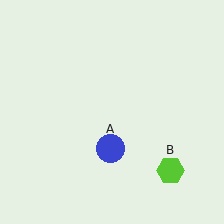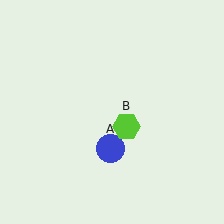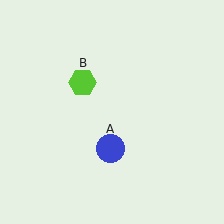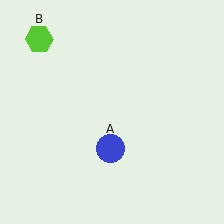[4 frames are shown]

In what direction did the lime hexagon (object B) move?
The lime hexagon (object B) moved up and to the left.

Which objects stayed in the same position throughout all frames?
Blue circle (object A) remained stationary.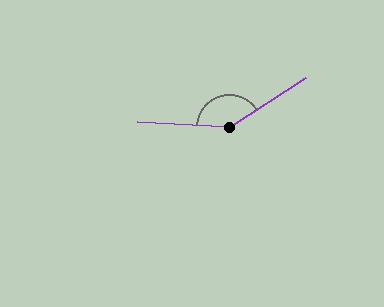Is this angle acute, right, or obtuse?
It is obtuse.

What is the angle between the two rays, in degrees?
Approximately 144 degrees.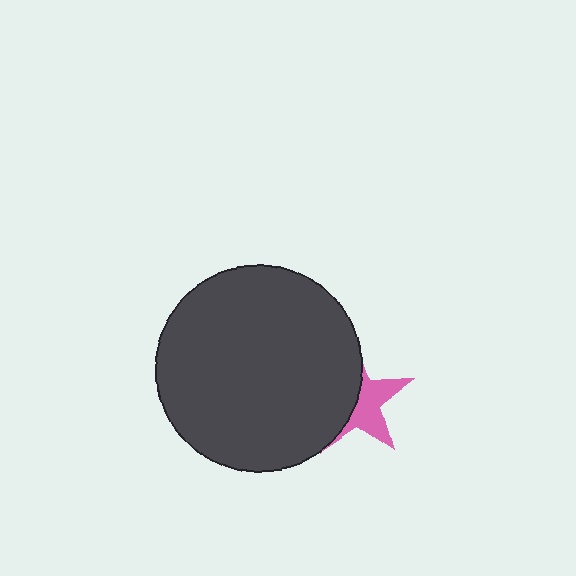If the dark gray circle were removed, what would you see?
You would see the complete pink star.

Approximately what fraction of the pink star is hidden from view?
Roughly 53% of the pink star is hidden behind the dark gray circle.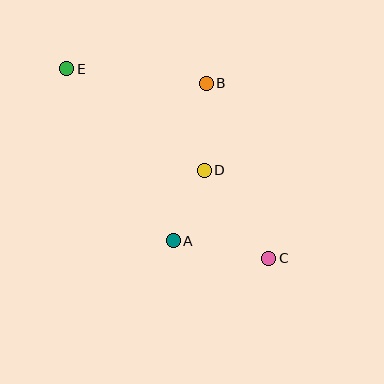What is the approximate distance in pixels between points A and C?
The distance between A and C is approximately 98 pixels.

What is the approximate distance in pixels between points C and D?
The distance between C and D is approximately 109 pixels.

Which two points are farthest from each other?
Points C and E are farthest from each other.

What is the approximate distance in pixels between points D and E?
The distance between D and E is approximately 171 pixels.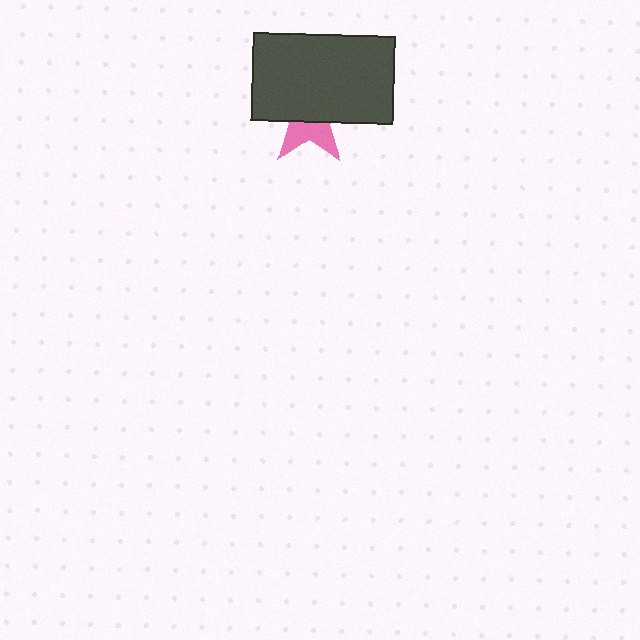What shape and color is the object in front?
The object in front is a dark gray rectangle.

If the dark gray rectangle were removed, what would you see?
You would see the complete pink star.